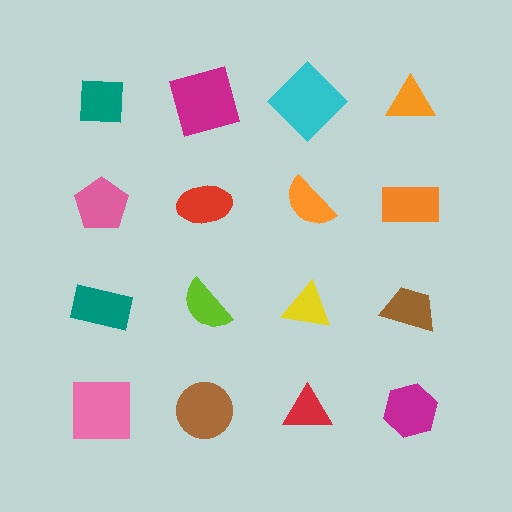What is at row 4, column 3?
A red triangle.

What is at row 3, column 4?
A brown trapezoid.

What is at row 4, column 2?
A brown circle.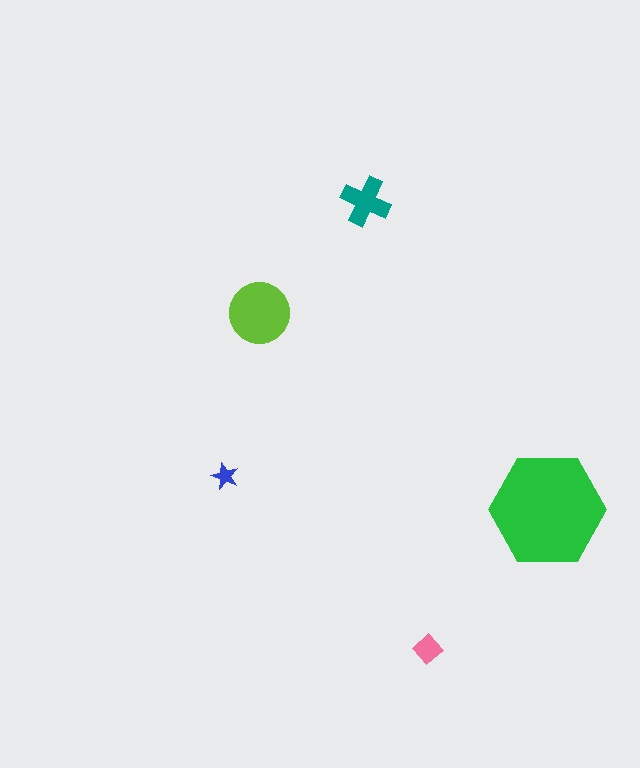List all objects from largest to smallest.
The green hexagon, the lime circle, the teal cross, the pink diamond, the blue star.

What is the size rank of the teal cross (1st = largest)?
3rd.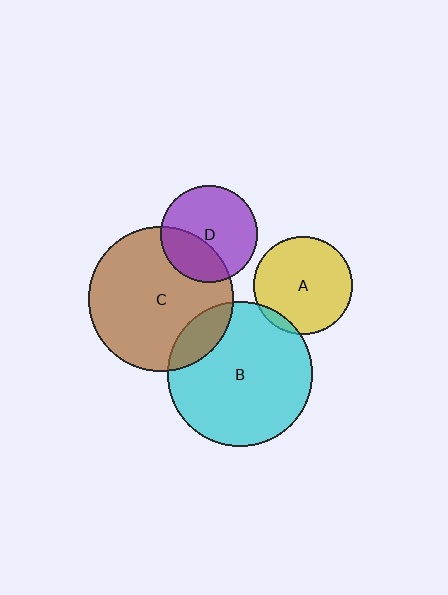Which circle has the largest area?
Circle B (cyan).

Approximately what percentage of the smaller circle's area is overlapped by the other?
Approximately 15%.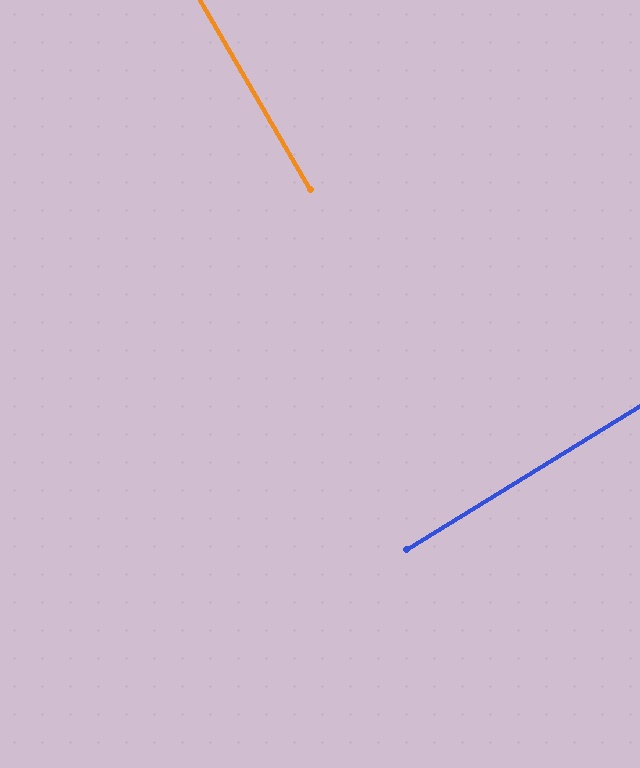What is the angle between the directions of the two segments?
Approximately 88 degrees.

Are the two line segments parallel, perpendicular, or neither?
Perpendicular — they meet at approximately 88°.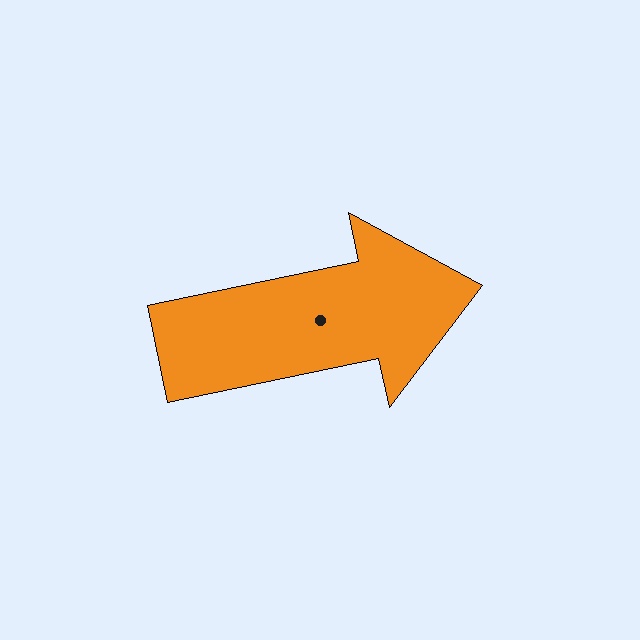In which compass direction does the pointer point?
East.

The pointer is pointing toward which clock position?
Roughly 3 o'clock.